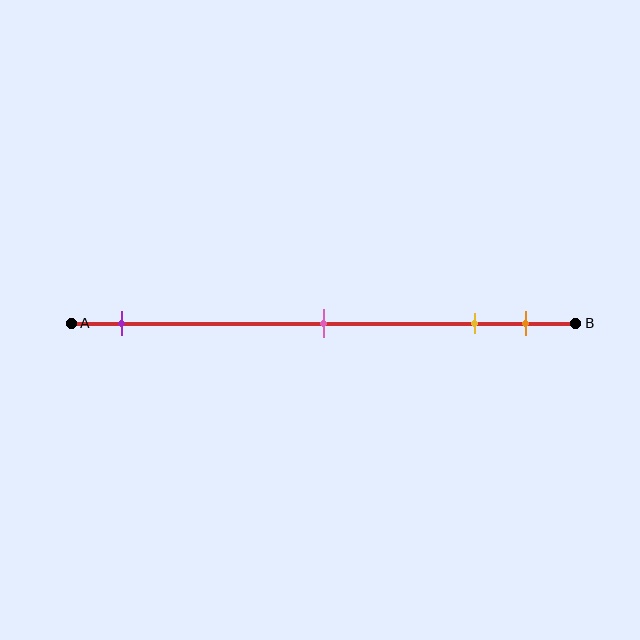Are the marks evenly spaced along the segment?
No, the marks are not evenly spaced.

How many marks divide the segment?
There are 4 marks dividing the segment.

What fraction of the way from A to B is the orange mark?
The orange mark is approximately 90% (0.9) of the way from A to B.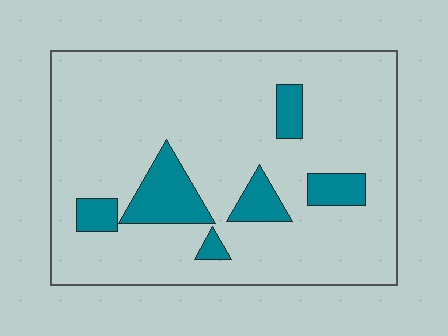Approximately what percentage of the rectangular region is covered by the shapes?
Approximately 15%.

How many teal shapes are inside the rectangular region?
6.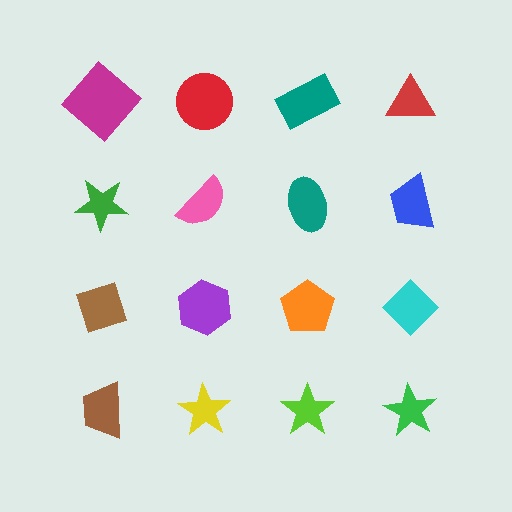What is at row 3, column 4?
A cyan diamond.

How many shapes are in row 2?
4 shapes.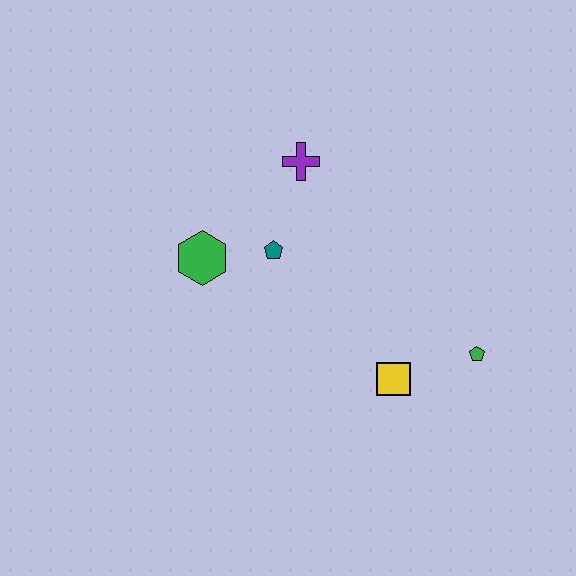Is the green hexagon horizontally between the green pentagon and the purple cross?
No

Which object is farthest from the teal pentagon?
The green pentagon is farthest from the teal pentagon.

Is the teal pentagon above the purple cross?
No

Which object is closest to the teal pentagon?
The green hexagon is closest to the teal pentagon.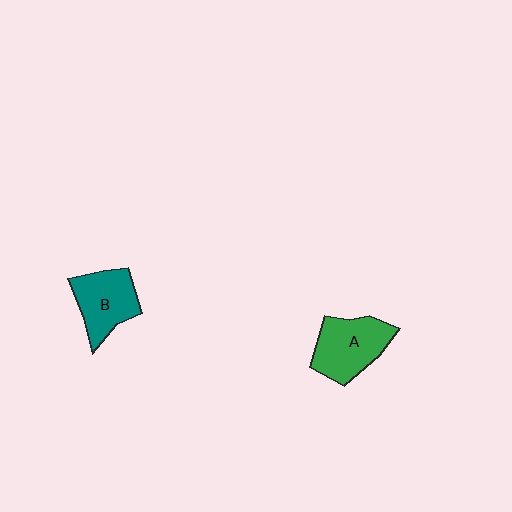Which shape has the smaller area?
Shape B (teal).